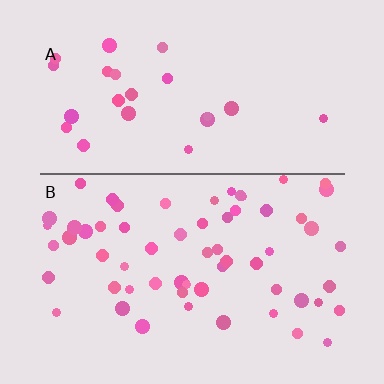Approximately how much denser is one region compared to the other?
Approximately 2.5× — region B over region A.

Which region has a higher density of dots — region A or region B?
B (the bottom).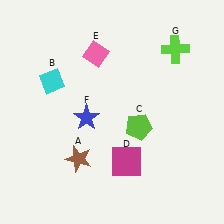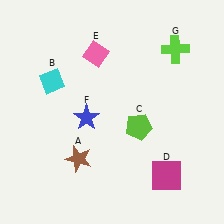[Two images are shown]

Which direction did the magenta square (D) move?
The magenta square (D) moved right.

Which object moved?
The magenta square (D) moved right.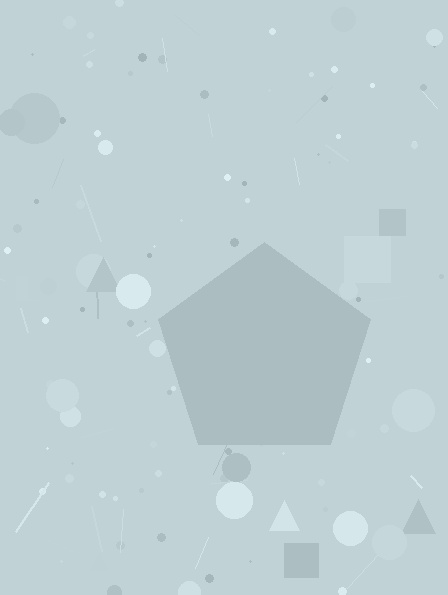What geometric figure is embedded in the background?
A pentagon is embedded in the background.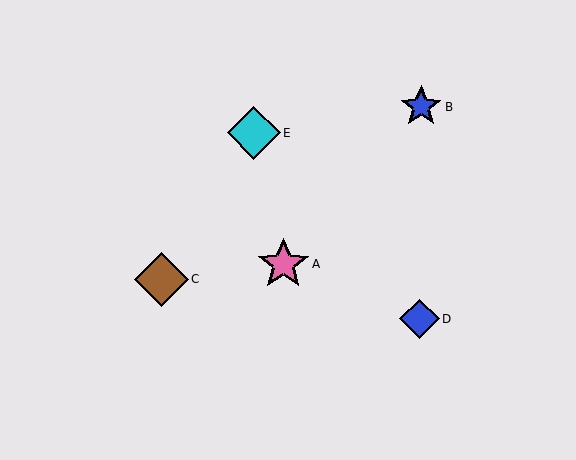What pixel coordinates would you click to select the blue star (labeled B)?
Click at (421, 107) to select the blue star B.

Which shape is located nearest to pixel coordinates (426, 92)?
The blue star (labeled B) at (421, 107) is nearest to that location.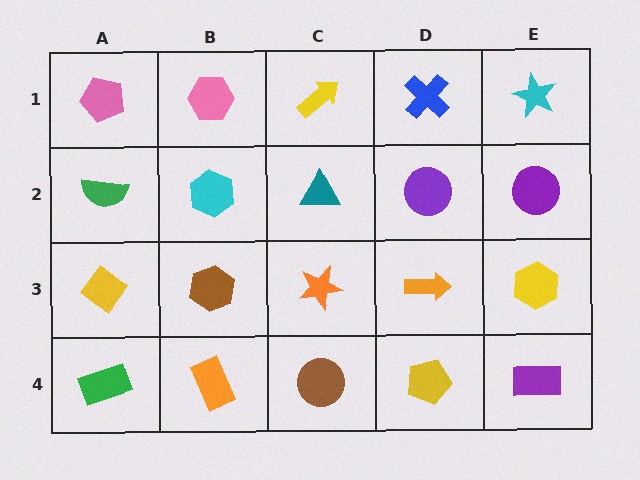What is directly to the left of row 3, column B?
A yellow diamond.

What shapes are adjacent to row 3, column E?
A purple circle (row 2, column E), a purple rectangle (row 4, column E), an orange arrow (row 3, column D).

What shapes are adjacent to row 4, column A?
A yellow diamond (row 3, column A), an orange rectangle (row 4, column B).